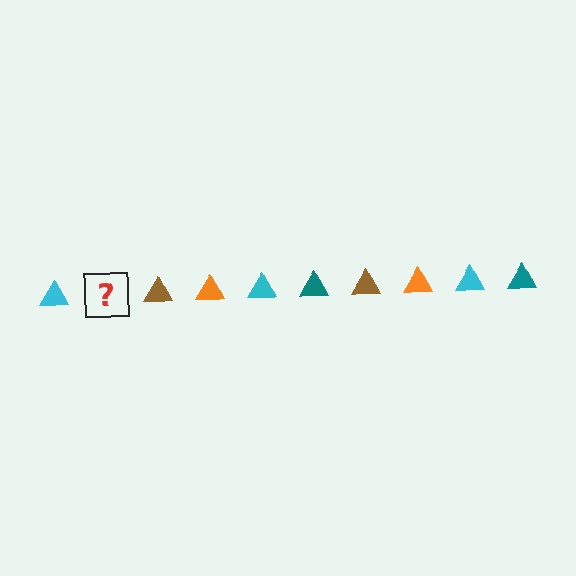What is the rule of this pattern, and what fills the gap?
The rule is that the pattern cycles through cyan, teal, brown, orange triangles. The gap should be filled with a teal triangle.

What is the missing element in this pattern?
The missing element is a teal triangle.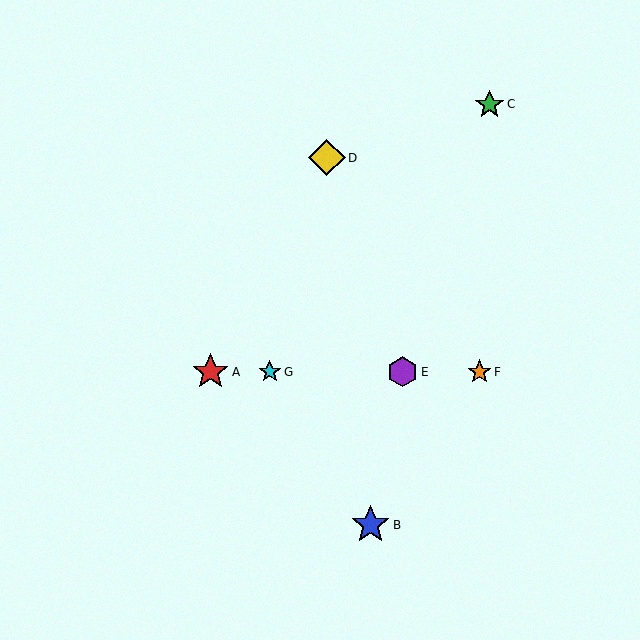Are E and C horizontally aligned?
No, E is at y≈372 and C is at y≈104.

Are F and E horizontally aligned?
Yes, both are at y≈372.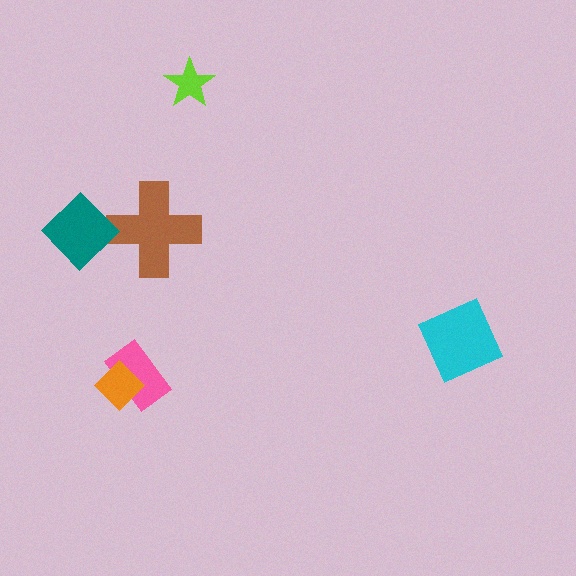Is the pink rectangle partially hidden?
Yes, it is partially covered by another shape.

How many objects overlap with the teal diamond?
1 object overlaps with the teal diamond.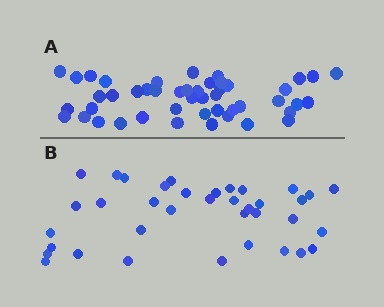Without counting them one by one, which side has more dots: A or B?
Region A (the top region) has more dots.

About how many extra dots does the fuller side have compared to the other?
Region A has roughly 10 or so more dots than region B.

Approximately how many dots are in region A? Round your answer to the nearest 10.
About 50 dots. (The exact count is 47, which rounds to 50.)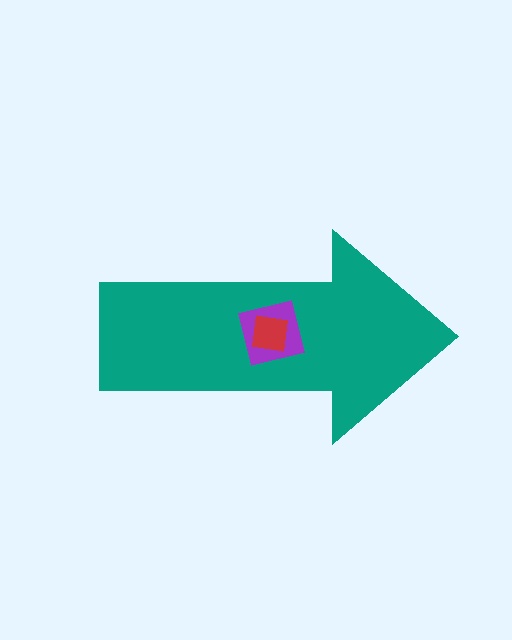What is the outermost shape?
The teal arrow.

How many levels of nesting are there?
3.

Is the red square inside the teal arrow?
Yes.